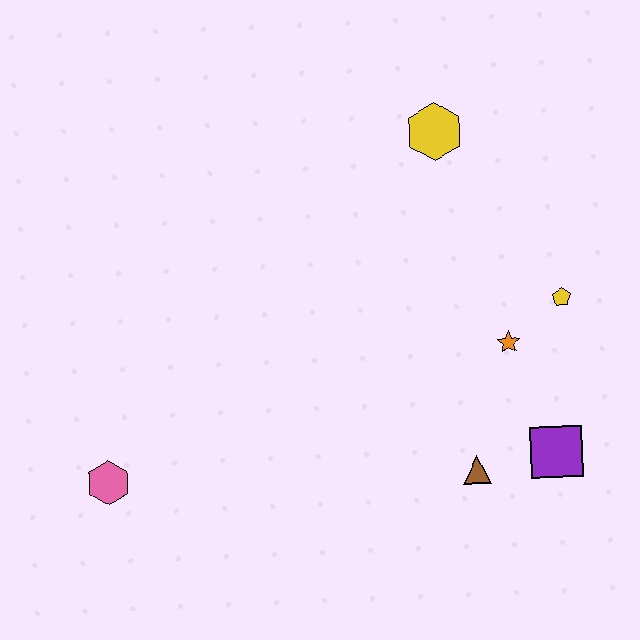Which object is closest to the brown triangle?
The purple square is closest to the brown triangle.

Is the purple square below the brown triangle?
No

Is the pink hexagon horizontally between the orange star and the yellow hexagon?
No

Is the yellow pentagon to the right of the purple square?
Yes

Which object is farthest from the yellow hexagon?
The pink hexagon is farthest from the yellow hexagon.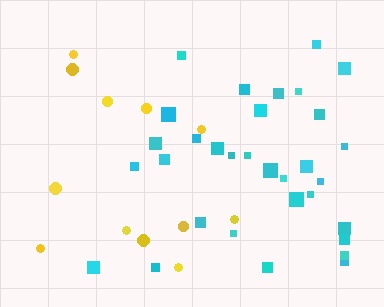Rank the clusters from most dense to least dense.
cyan, yellow.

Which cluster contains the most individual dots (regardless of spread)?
Cyan (32).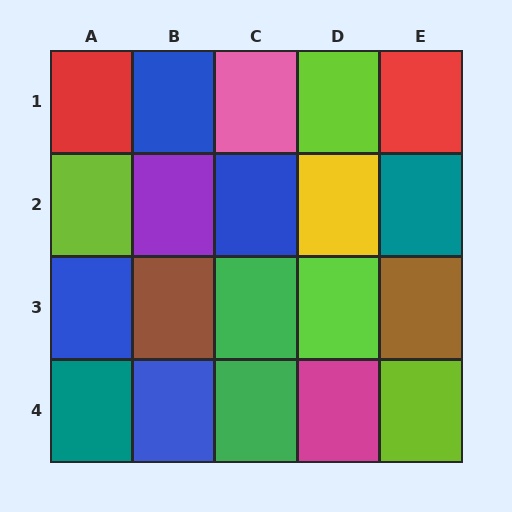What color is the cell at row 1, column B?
Blue.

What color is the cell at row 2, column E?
Teal.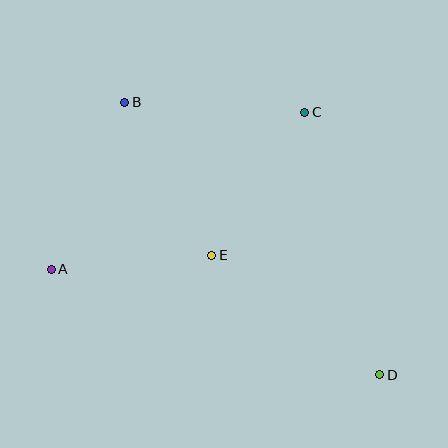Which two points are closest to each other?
Points A and E are closest to each other.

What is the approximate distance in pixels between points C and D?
The distance between C and D is approximately 273 pixels.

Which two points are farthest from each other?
Points B and D are farthest from each other.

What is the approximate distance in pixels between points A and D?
The distance between A and D is approximately 345 pixels.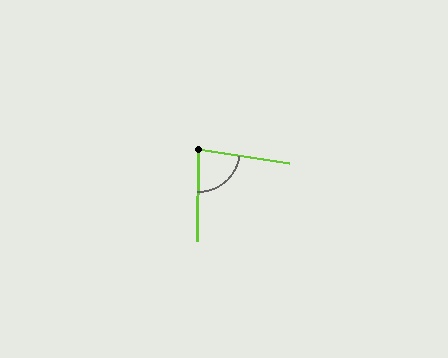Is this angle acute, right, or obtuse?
It is acute.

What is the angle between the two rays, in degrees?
Approximately 82 degrees.